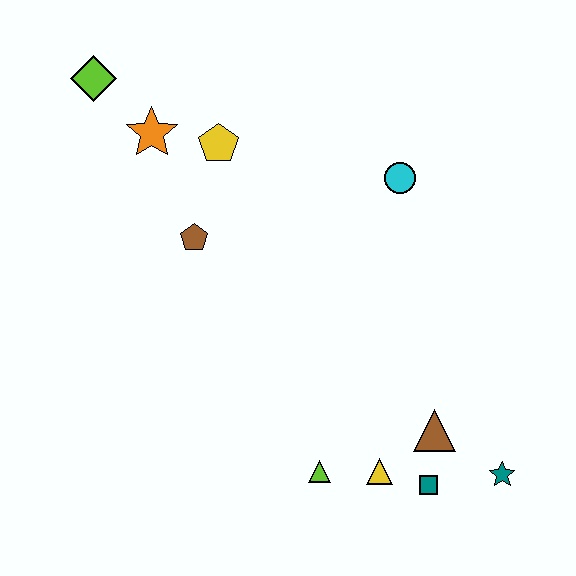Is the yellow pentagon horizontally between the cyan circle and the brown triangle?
No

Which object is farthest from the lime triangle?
The lime diamond is farthest from the lime triangle.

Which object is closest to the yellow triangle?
The teal square is closest to the yellow triangle.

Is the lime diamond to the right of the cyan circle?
No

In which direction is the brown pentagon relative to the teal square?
The brown pentagon is above the teal square.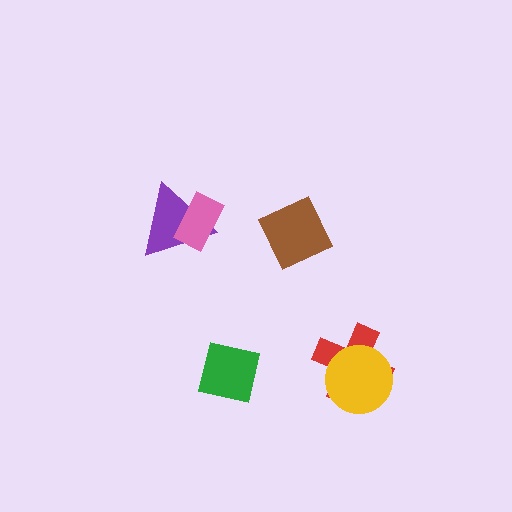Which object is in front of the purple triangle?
The pink rectangle is in front of the purple triangle.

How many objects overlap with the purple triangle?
1 object overlaps with the purple triangle.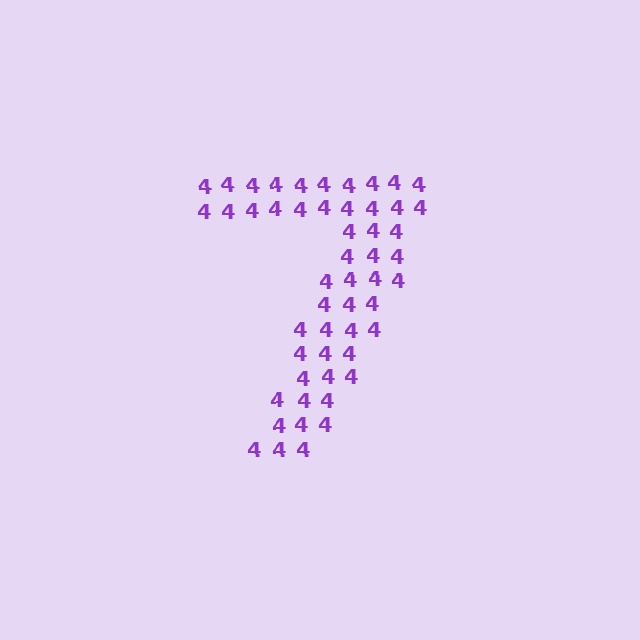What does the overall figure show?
The overall figure shows the digit 7.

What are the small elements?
The small elements are digit 4's.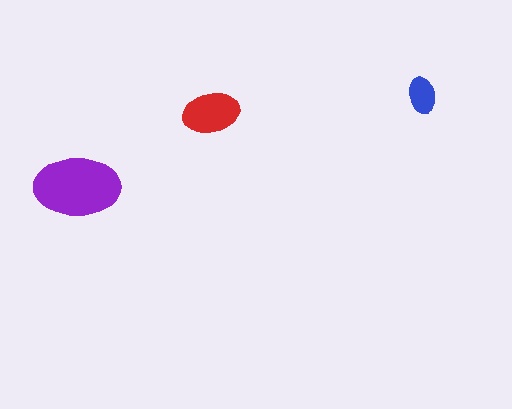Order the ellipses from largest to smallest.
the purple one, the red one, the blue one.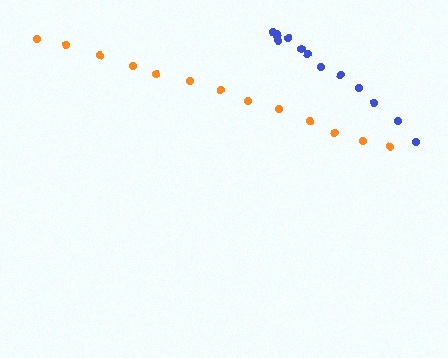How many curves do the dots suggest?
There are 2 distinct paths.